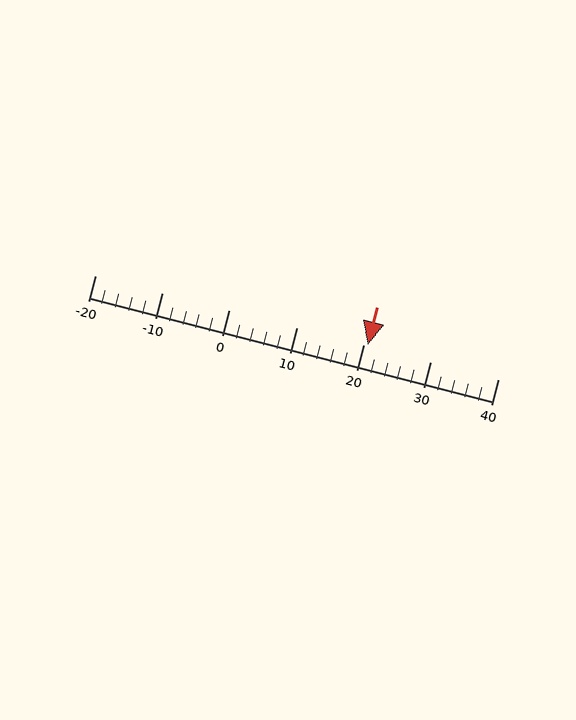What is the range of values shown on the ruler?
The ruler shows values from -20 to 40.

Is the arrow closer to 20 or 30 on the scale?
The arrow is closer to 20.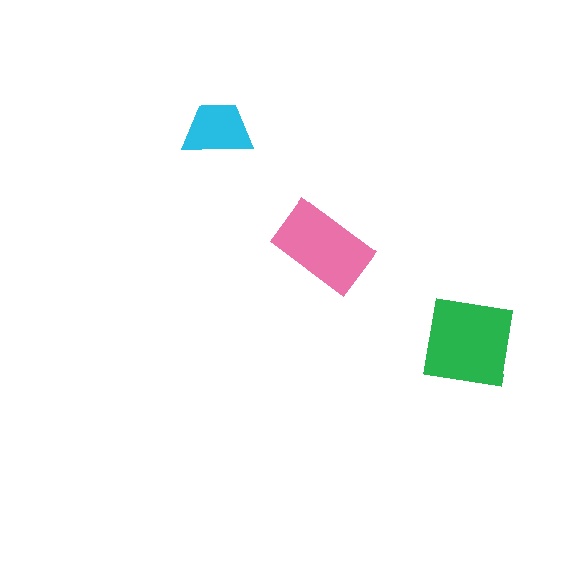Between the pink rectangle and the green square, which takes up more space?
The green square.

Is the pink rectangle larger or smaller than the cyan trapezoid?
Larger.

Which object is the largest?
The green square.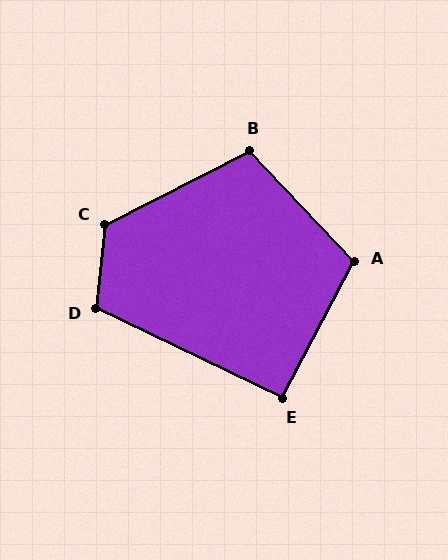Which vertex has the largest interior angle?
C, at approximately 123 degrees.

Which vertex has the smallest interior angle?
E, at approximately 92 degrees.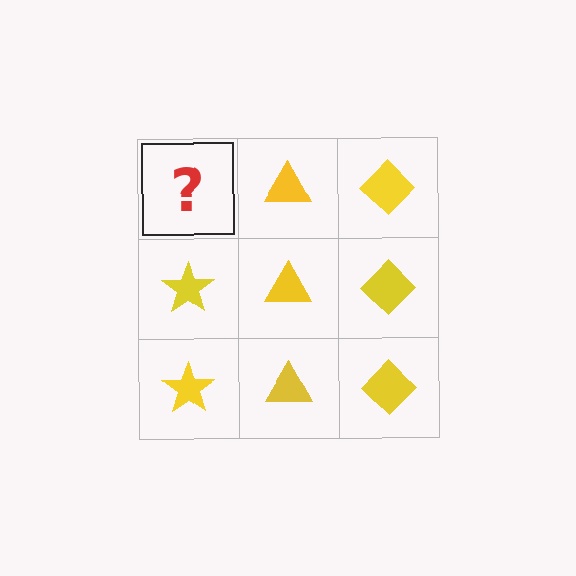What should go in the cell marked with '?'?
The missing cell should contain a yellow star.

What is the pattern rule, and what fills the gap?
The rule is that each column has a consistent shape. The gap should be filled with a yellow star.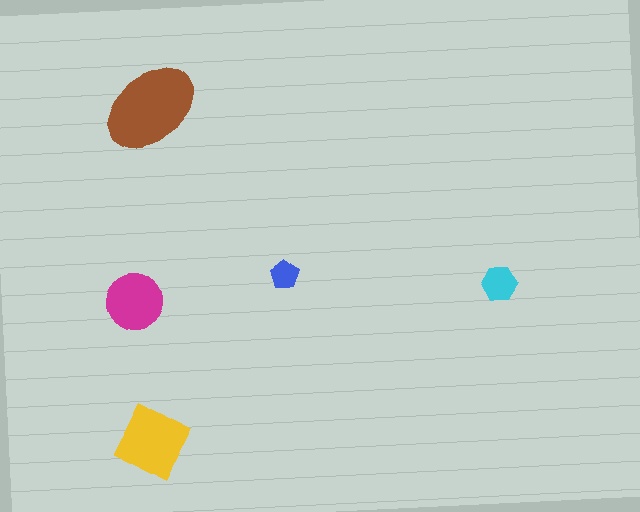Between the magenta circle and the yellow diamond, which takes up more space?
The yellow diamond.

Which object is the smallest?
The blue pentagon.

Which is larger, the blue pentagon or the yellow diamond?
The yellow diamond.